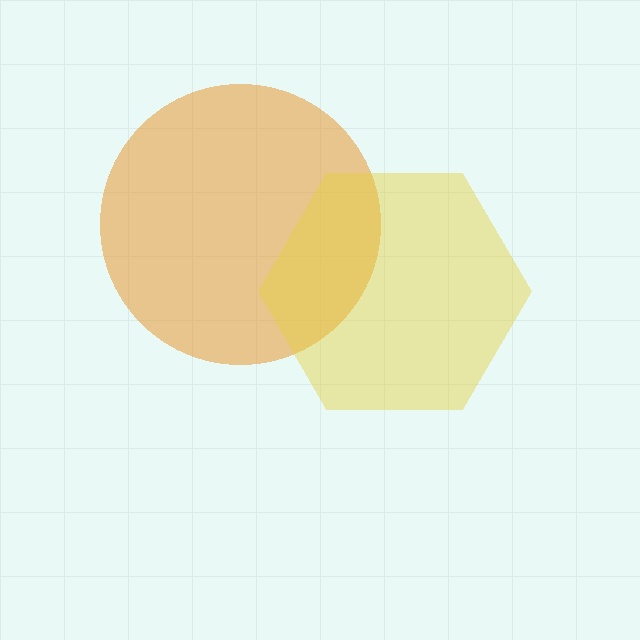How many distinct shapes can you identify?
There are 2 distinct shapes: an orange circle, a yellow hexagon.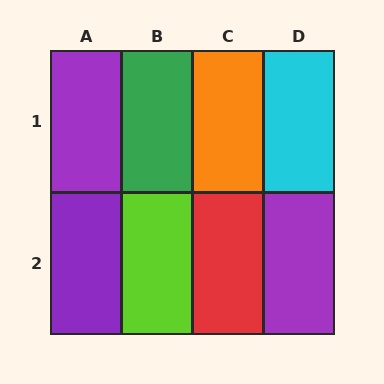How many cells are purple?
3 cells are purple.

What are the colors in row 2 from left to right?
Purple, lime, red, purple.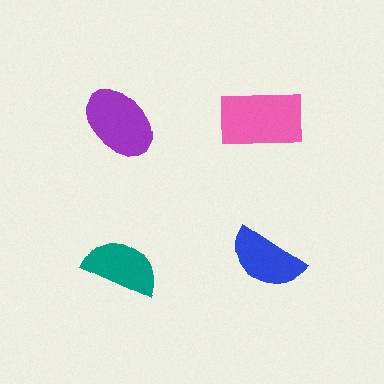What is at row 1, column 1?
A purple ellipse.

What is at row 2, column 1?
A teal semicircle.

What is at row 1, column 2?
A pink rectangle.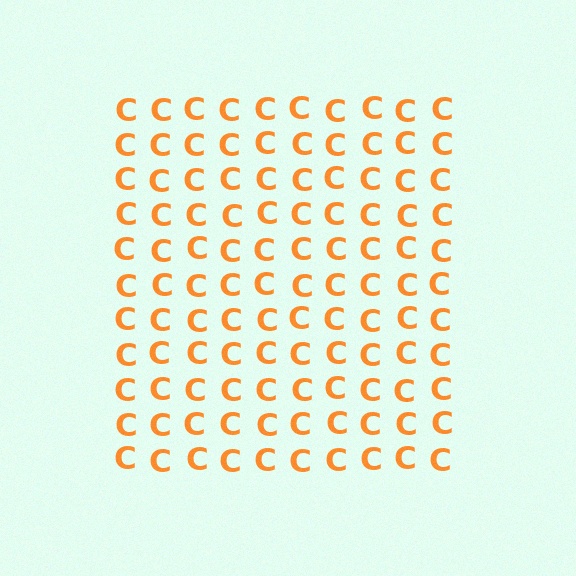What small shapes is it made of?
It is made of small letter C's.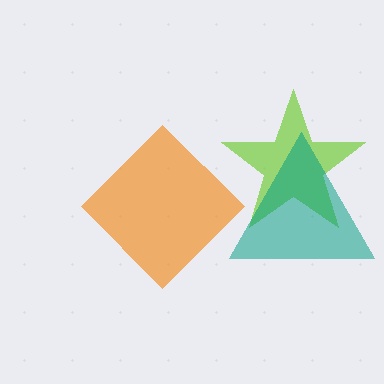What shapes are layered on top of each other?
The layered shapes are: an orange diamond, a lime star, a teal triangle.